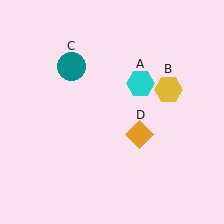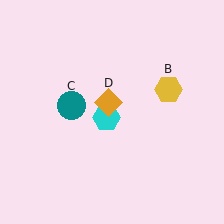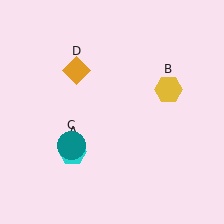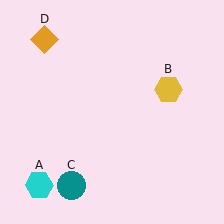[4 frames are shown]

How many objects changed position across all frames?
3 objects changed position: cyan hexagon (object A), teal circle (object C), orange diamond (object D).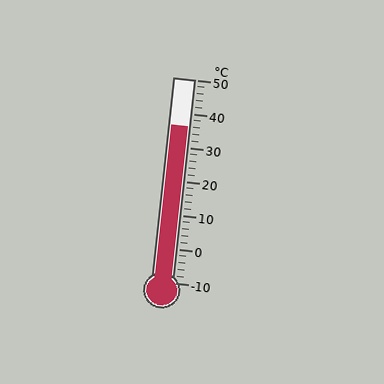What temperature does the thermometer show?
The thermometer shows approximately 36°C.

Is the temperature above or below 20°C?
The temperature is above 20°C.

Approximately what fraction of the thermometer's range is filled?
The thermometer is filled to approximately 75% of its range.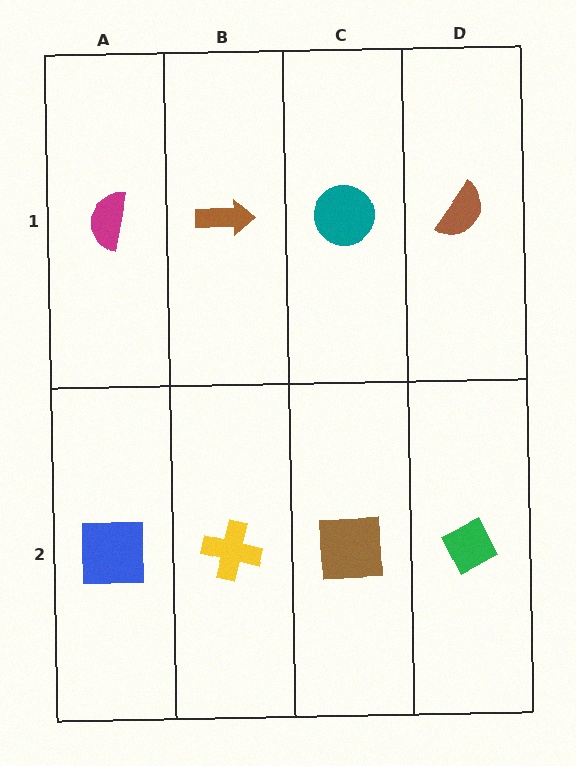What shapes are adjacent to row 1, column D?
A green diamond (row 2, column D), a teal circle (row 1, column C).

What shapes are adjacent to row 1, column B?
A yellow cross (row 2, column B), a magenta semicircle (row 1, column A), a teal circle (row 1, column C).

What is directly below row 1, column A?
A blue square.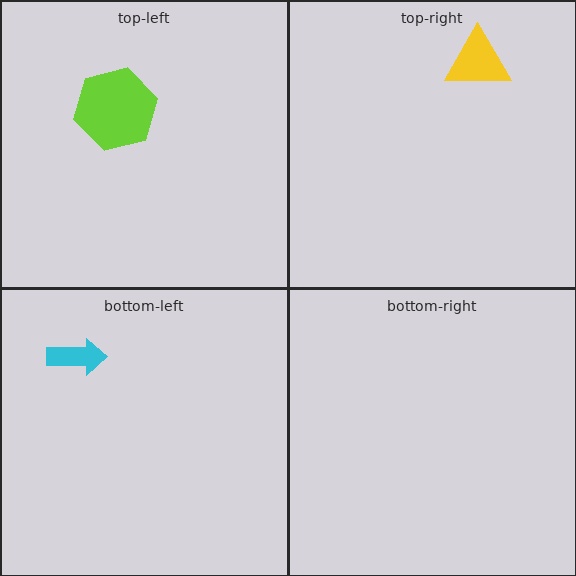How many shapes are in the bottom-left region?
1.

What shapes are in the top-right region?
The yellow triangle.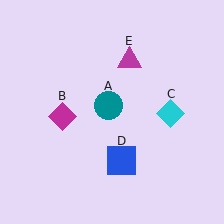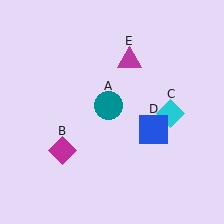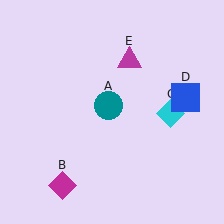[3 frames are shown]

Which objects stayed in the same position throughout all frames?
Teal circle (object A) and cyan diamond (object C) and magenta triangle (object E) remained stationary.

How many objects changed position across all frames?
2 objects changed position: magenta diamond (object B), blue square (object D).